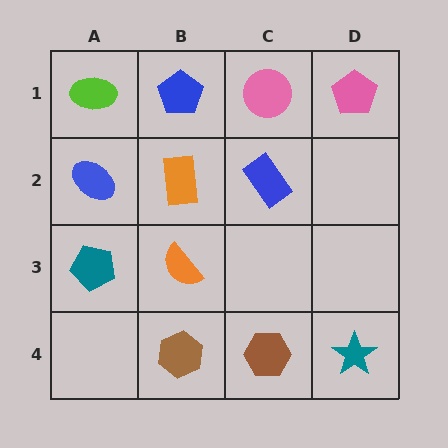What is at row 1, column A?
A lime ellipse.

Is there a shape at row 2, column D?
No, that cell is empty.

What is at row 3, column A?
A teal pentagon.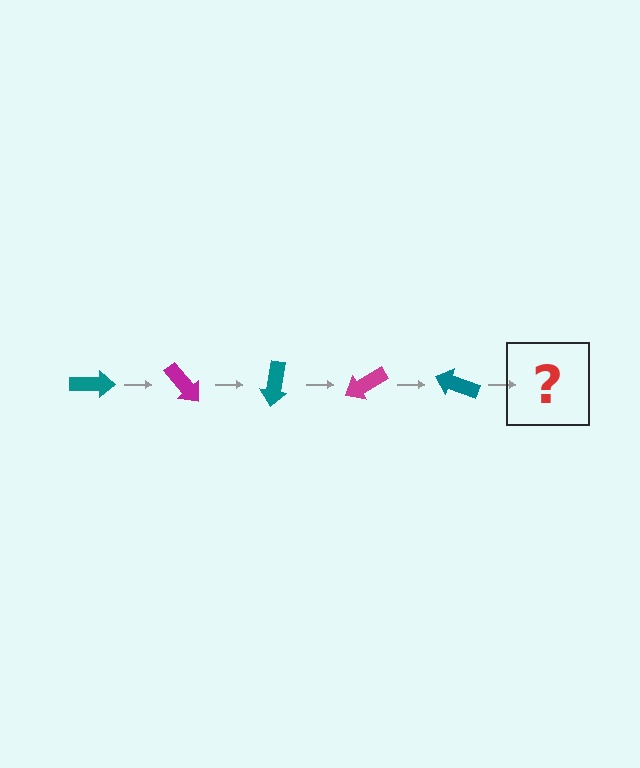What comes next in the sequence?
The next element should be a magenta arrow, rotated 250 degrees from the start.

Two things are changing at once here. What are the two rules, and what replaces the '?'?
The two rules are that it rotates 50 degrees each step and the color cycles through teal and magenta. The '?' should be a magenta arrow, rotated 250 degrees from the start.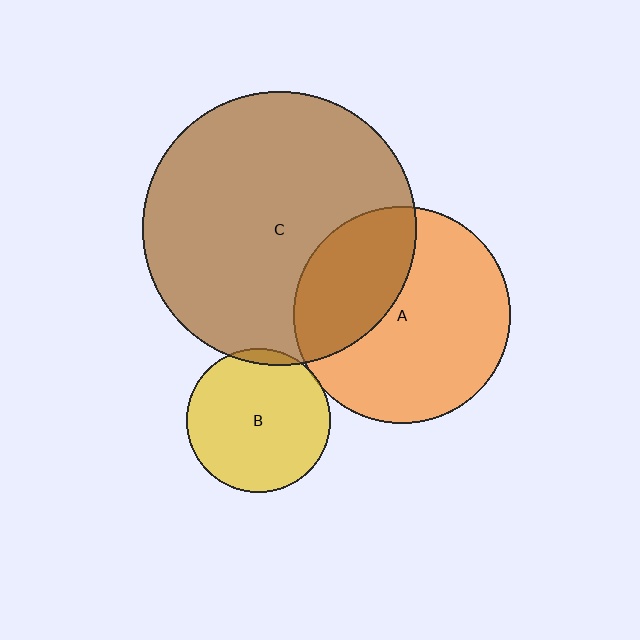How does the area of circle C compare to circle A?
Approximately 1.6 times.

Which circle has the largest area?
Circle C (brown).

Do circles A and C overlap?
Yes.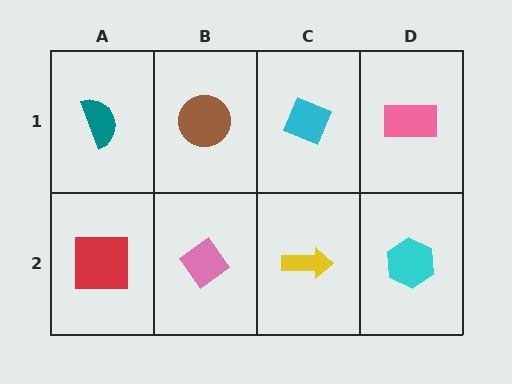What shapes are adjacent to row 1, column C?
A yellow arrow (row 2, column C), a brown circle (row 1, column B), a pink rectangle (row 1, column D).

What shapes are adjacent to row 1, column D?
A cyan hexagon (row 2, column D), a cyan diamond (row 1, column C).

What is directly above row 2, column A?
A teal semicircle.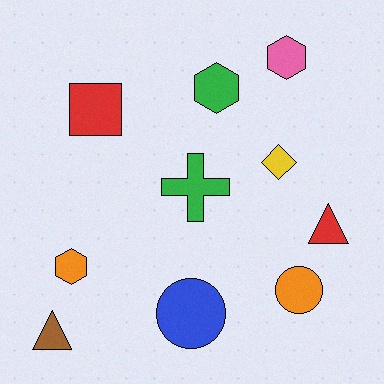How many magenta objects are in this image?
There are no magenta objects.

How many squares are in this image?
There is 1 square.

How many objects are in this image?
There are 10 objects.